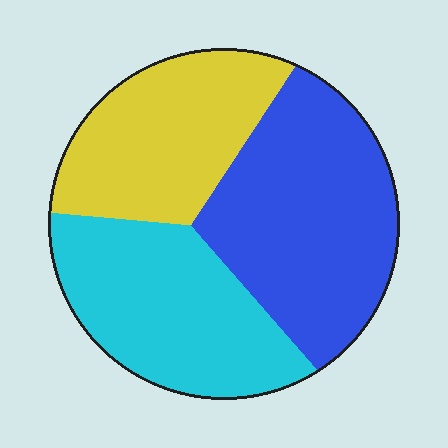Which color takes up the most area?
Blue, at roughly 40%.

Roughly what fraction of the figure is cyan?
Cyan covers 32% of the figure.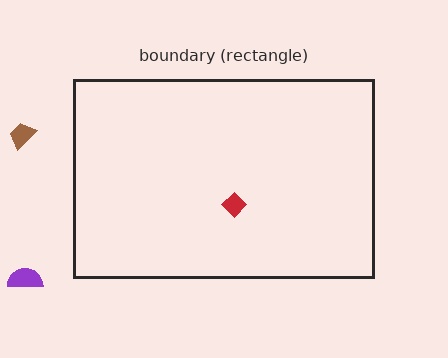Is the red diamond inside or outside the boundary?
Inside.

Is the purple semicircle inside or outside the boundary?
Outside.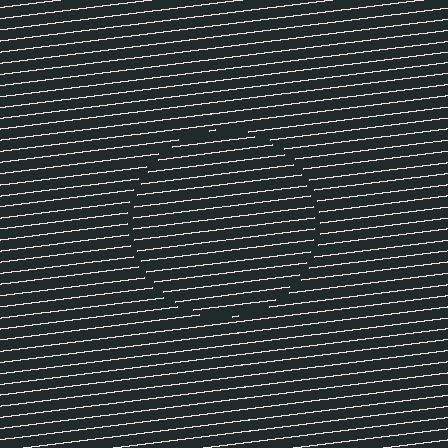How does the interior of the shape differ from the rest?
The interior of the shape contains the same grating, shifted by half a period — the contour is defined by the phase discontinuity where line-ends from the inner and outer gratings abut.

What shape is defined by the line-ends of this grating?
An illusory circle. The interior of the shape contains the same grating, shifted by half a period — the contour is defined by the phase discontinuity where line-ends from the inner and outer gratings abut.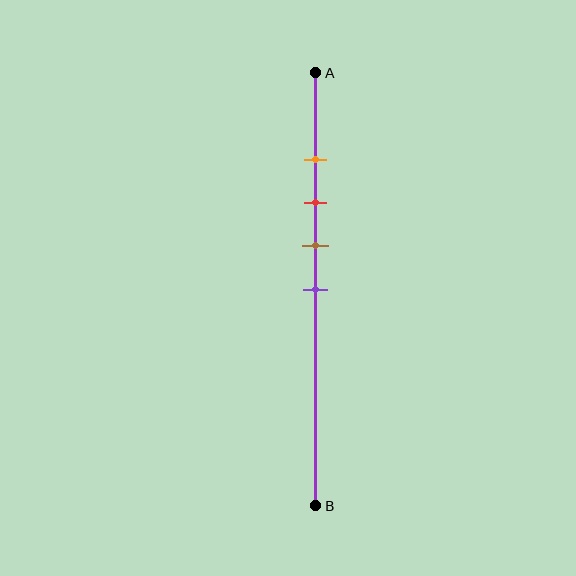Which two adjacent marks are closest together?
The orange and red marks are the closest adjacent pair.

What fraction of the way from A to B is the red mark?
The red mark is approximately 30% (0.3) of the way from A to B.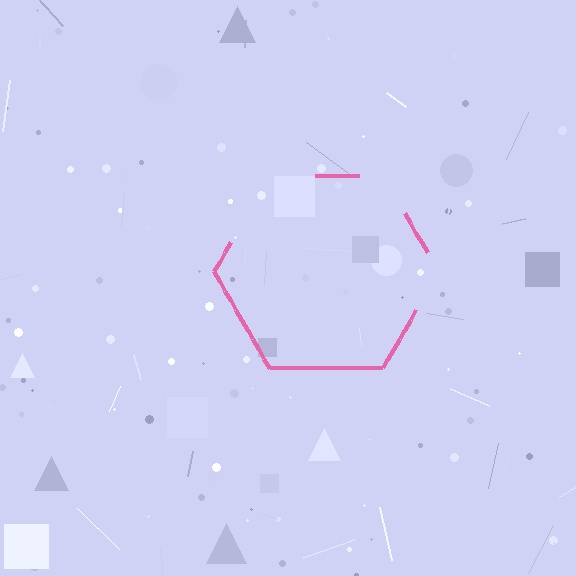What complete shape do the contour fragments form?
The contour fragments form a hexagon.